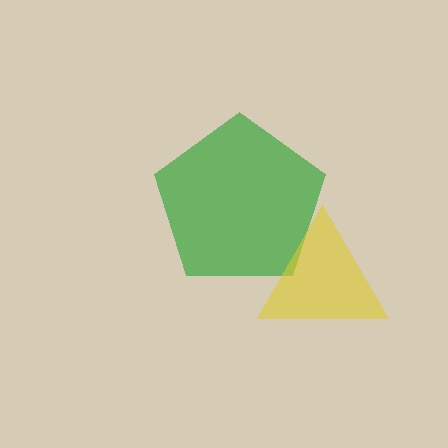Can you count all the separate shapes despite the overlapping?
Yes, there are 2 separate shapes.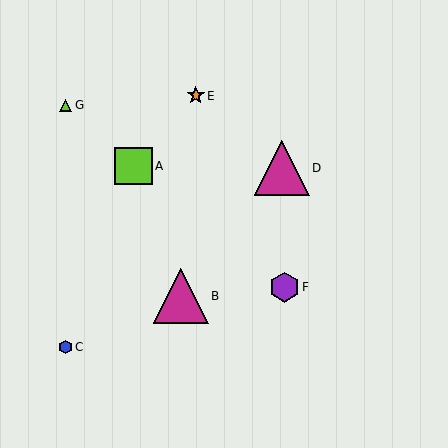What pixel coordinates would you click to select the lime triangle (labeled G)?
Click at (65, 105) to select the lime triangle G.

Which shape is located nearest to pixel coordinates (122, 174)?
The lime square (labeled A) at (133, 166) is nearest to that location.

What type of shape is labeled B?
Shape B is a magenta triangle.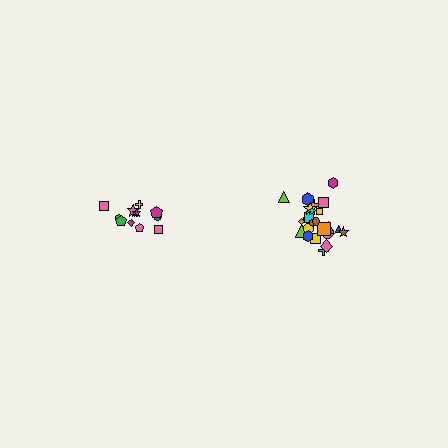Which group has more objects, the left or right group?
The right group.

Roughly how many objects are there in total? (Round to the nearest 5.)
Roughly 35 objects in total.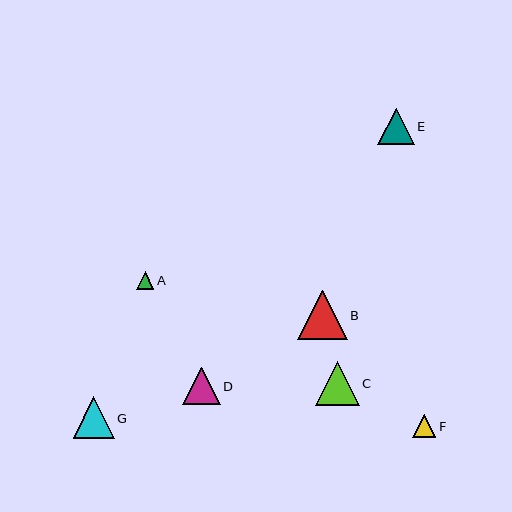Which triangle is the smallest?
Triangle A is the smallest with a size of approximately 17 pixels.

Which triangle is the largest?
Triangle B is the largest with a size of approximately 50 pixels.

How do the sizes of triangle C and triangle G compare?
Triangle C and triangle G are approximately the same size.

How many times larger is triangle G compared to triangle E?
Triangle G is approximately 1.1 times the size of triangle E.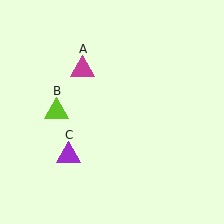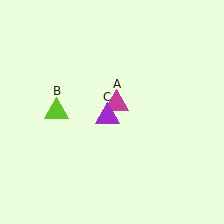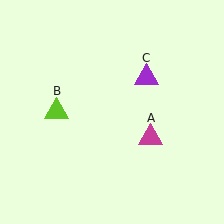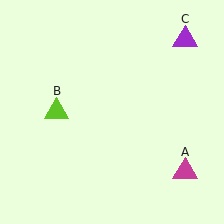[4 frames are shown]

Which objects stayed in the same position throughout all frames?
Lime triangle (object B) remained stationary.